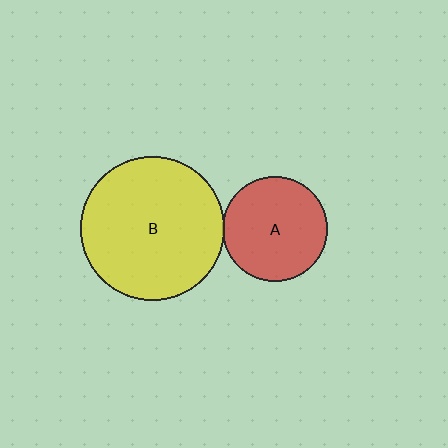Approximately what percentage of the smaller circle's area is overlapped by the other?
Approximately 5%.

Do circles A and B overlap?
Yes.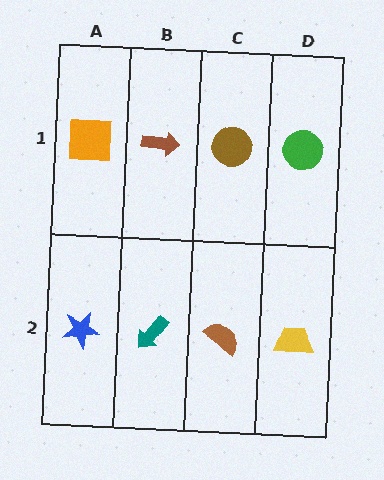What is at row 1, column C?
A brown circle.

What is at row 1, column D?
A green circle.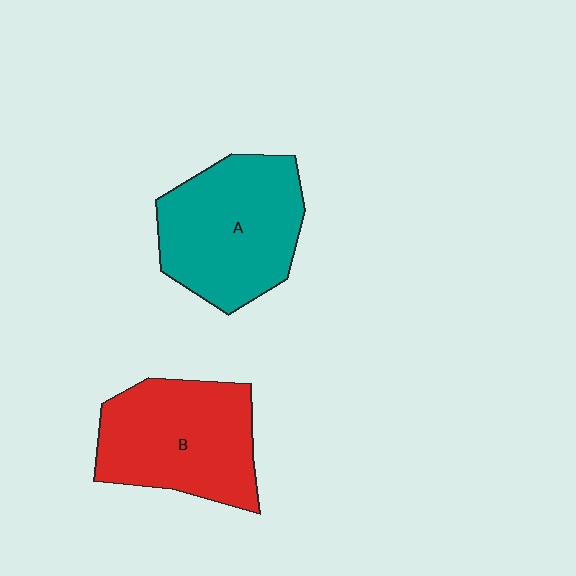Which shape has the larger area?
Shape A (teal).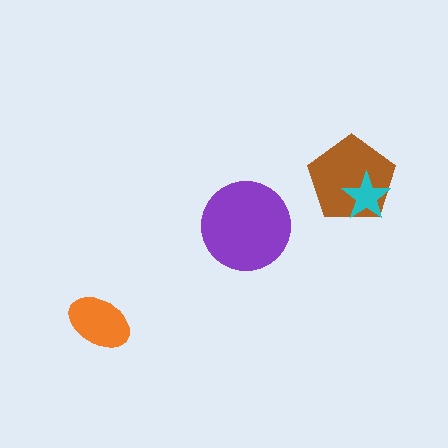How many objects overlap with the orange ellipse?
0 objects overlap with the orange ellipse.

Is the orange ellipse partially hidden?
No, no other shape covers it.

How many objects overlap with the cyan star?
1 object overlaps with the cyan star.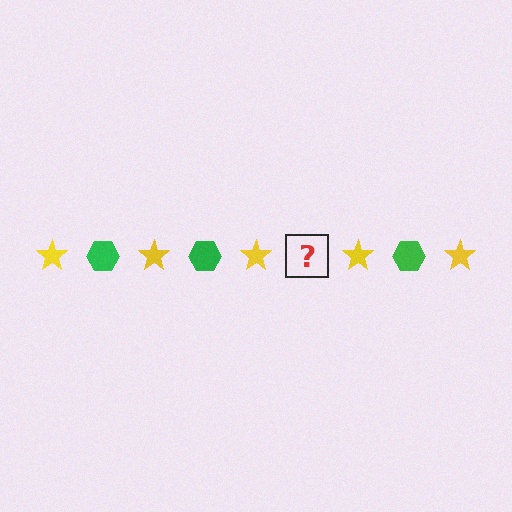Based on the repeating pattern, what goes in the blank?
The blank should be a green hexagon.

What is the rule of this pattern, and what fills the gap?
The rule is that the pattern alternates between yellow star and green hexagon. The gap should be filled with a green hexagon.